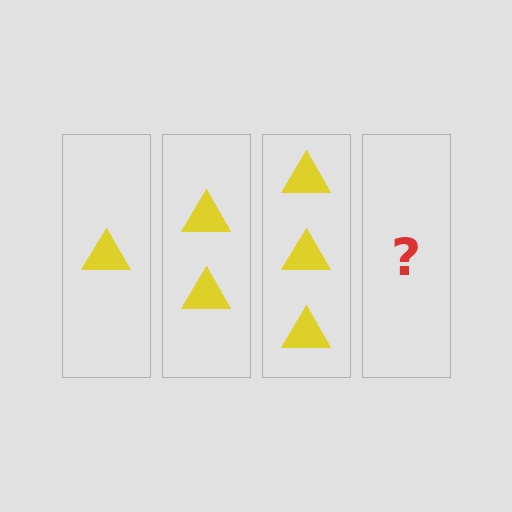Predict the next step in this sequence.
The next step is 4 triangles.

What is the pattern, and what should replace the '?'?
The pattern is that each step adds one more triangle. The '?' should be 4 triangles.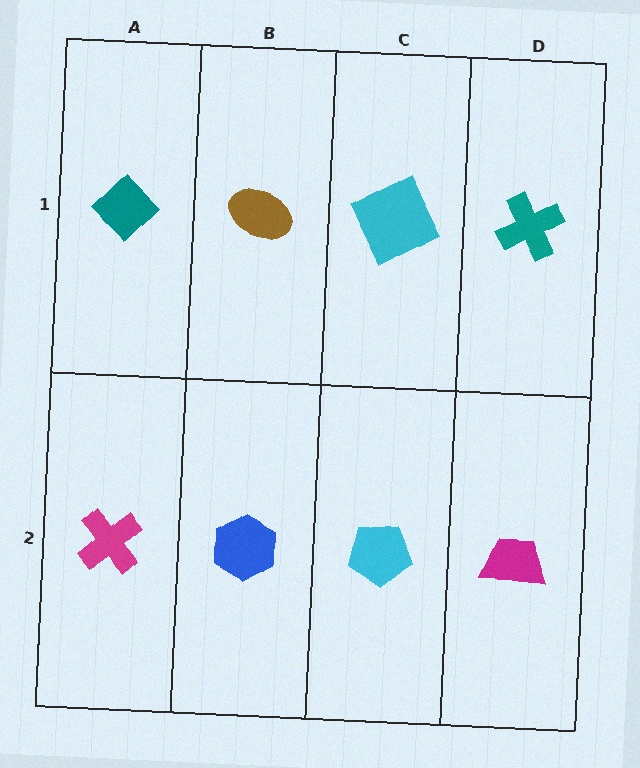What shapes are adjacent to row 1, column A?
A magenta cross (row 2, column A), a brown ellipse (row 1, column B).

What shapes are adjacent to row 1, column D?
A magenta trapezoid (row 2, column D), a cyan square (row 1, column C).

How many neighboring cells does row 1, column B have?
3.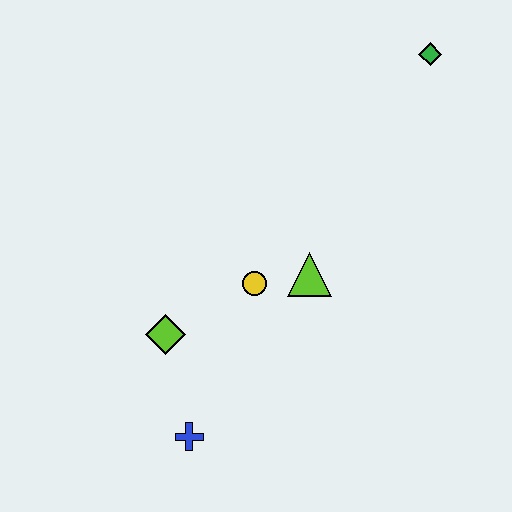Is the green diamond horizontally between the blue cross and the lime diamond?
No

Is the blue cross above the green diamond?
No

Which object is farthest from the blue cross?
The green diamond is farthest from the blue cross.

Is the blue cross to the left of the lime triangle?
Yes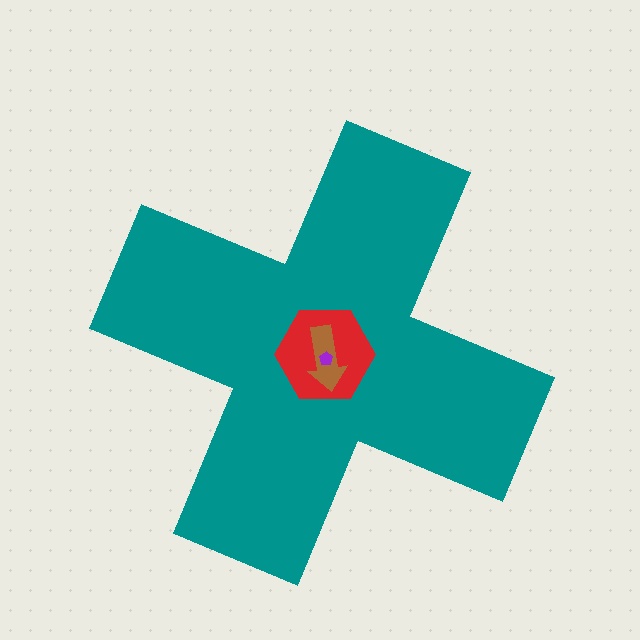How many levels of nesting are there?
4.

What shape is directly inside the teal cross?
The red hexagon.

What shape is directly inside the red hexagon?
The brown arrow.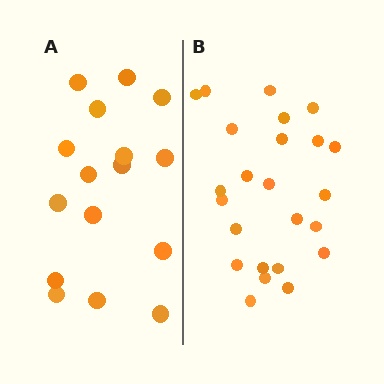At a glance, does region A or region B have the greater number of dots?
Region B (the right region) has more dots.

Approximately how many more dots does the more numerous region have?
Region B has roughly 8 or so more dots than region A.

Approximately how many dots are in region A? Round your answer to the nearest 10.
About 20 dots. (The exact count is 16, which rounds to 20.)